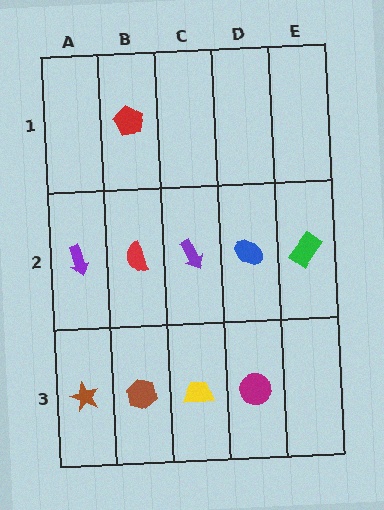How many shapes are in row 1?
1 shape.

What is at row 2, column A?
A purple arrow.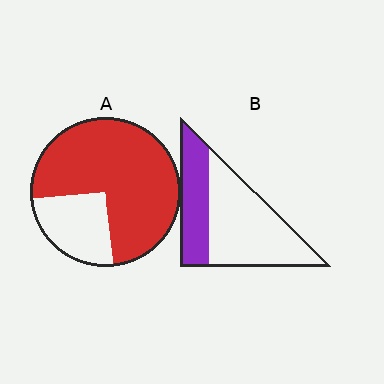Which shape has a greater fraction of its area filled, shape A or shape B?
Shape A.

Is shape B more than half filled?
No.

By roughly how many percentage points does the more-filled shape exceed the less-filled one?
By roughly 40 percentage points (A over B).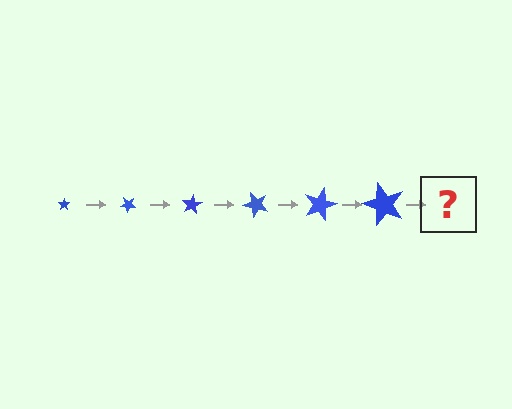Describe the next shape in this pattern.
It should be a star, larger than the previous one and rotated 240 degrees from the start.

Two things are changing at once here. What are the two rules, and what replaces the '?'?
The two rules are that the star grows larger each step and it rotates 40 degrees each step. The '?' should be a star, larger than the previous one and rotated 240 degrees from the start.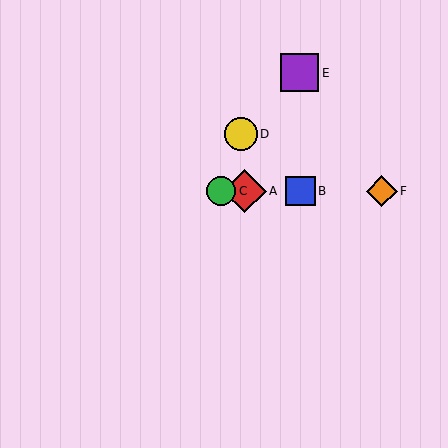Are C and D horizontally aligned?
No, C is at y≈191 and D is at y≈134.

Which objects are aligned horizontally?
Objects A, B, C, F are aligned horizontally.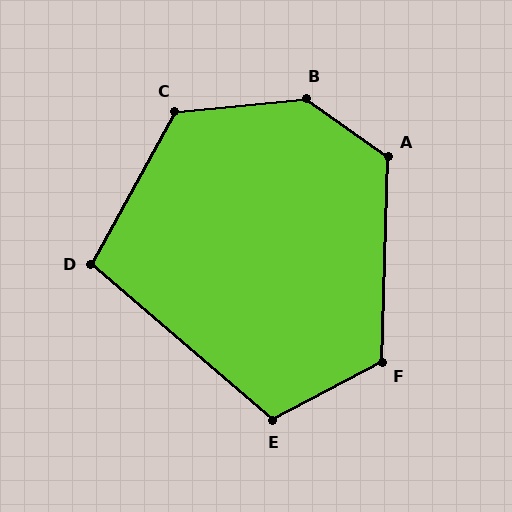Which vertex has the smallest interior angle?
D, at approximately 102 degrees.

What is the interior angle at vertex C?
Approximately 125 degrees (obtuse).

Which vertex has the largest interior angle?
B, at approximately 139 degrees.